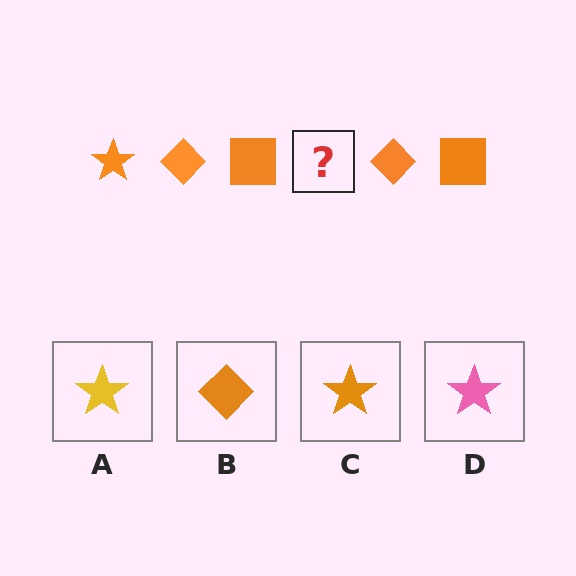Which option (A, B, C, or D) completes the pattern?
C.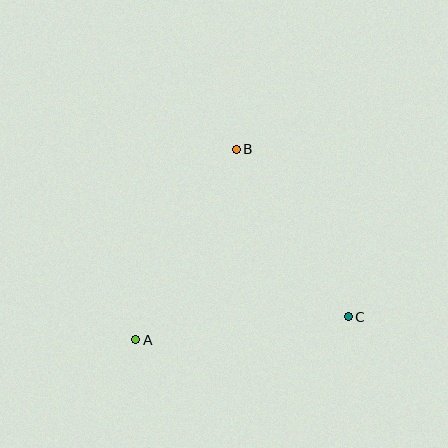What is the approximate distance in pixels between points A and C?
The distance between A and C is approximately 214 pixels.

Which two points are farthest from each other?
Points A and B are farthest from each other.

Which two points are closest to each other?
Points B and C are closest to each other.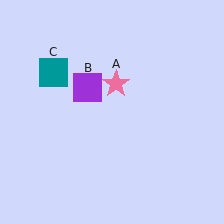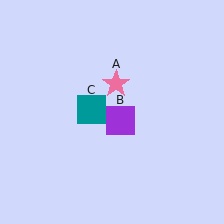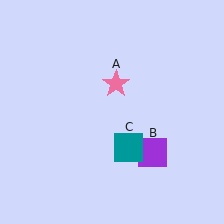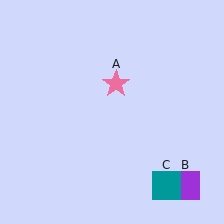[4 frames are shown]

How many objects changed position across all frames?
2 objects changed position: purple square (object B), teal square (object C).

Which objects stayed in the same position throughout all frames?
Pink star (object A) remained stationary.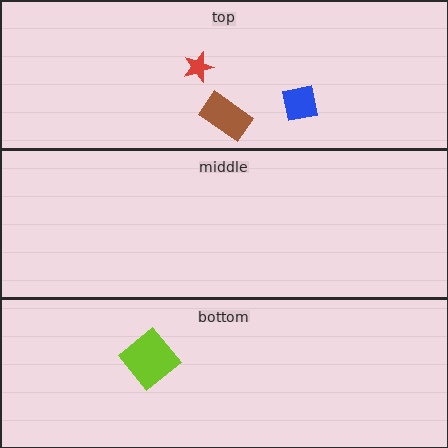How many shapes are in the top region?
3.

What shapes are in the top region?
The brown rectangle, the blue square, the red star.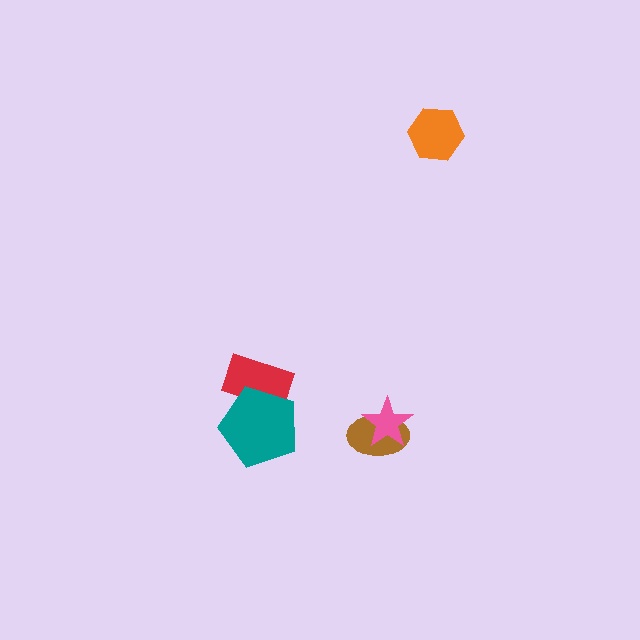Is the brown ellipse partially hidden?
Yes, it is partially covered by another shape.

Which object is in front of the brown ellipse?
The pink star is in front of the brown ellipse.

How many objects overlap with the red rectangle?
1 object overlaps with the red rectangle.